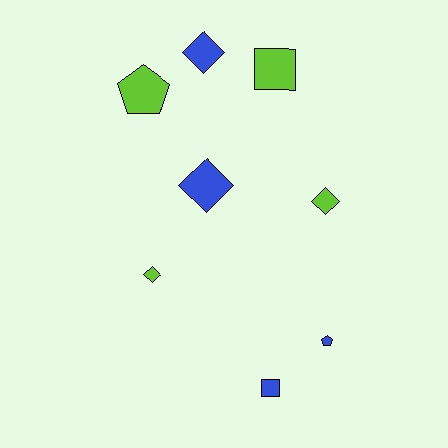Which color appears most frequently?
Blue, with 4 objects.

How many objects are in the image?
There are 8 objects.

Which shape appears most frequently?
Diamond, with 4 objects.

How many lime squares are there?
There is 1 lime square.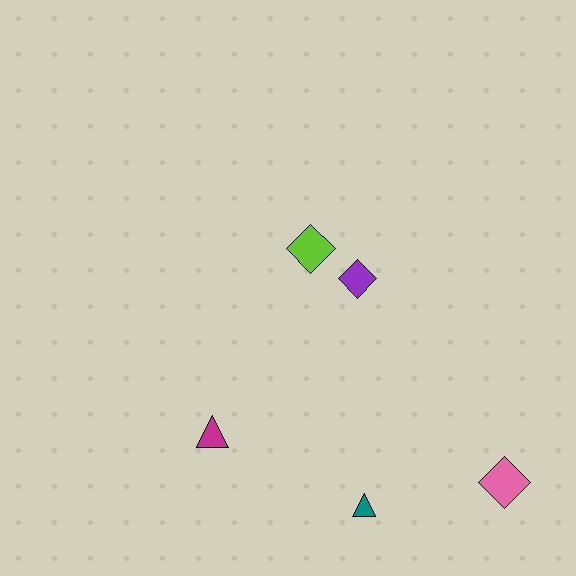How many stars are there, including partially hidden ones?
There are no stars.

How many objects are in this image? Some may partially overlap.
There are 5 objects.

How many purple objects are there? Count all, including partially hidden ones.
There is 1 purple object.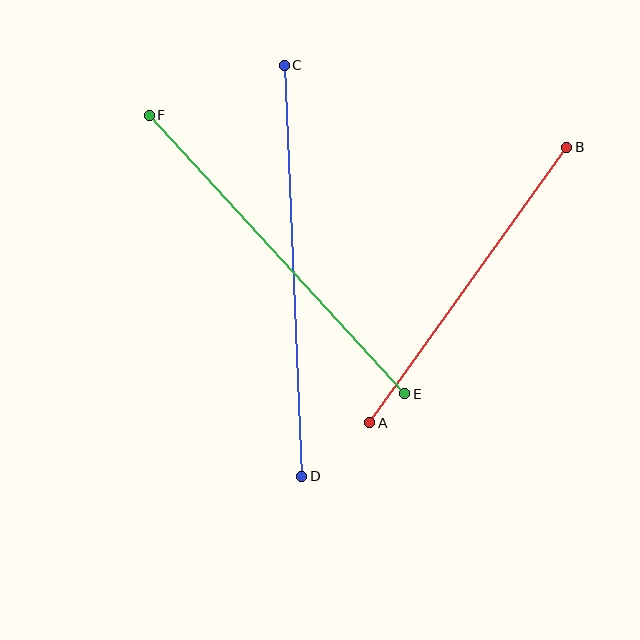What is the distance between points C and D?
The distance is approximately 412 pixels.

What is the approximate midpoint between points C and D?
The midpoint is at approximately (293, 271) pixels.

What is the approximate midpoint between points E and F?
The midpoint is at approximately (277, 254) pixels.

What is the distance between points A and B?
The distance is approximately 339 pixels.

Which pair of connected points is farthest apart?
Points C and D are farthest apart.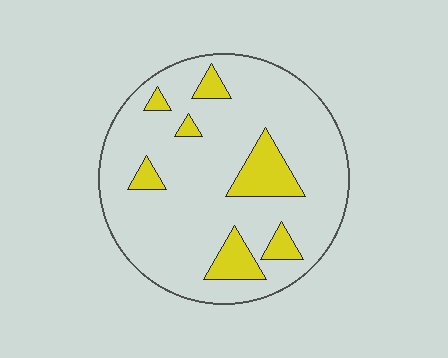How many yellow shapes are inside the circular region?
7.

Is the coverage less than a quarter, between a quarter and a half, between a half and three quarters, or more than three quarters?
Less than a quarter.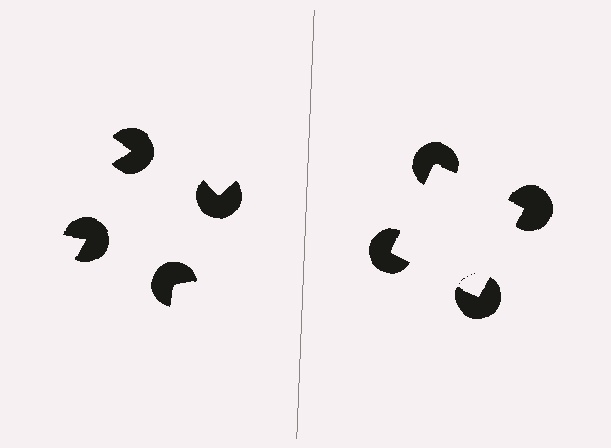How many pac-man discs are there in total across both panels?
8 — 4 on each side.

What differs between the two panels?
The pac-man discs are positioned identically on both sides; only the wedge orientations differ. On the right they align to a square; on the left they are misaligned.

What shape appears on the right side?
An illusory square.